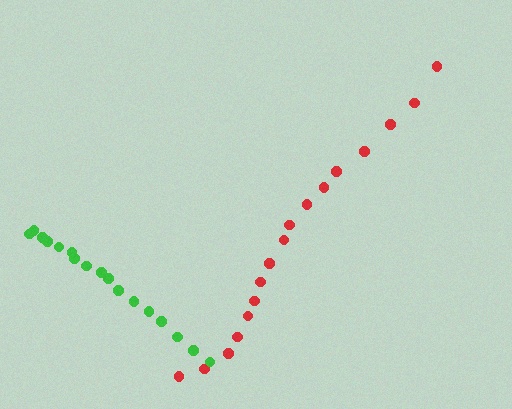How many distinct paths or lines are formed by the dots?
There are 2 distinct paths.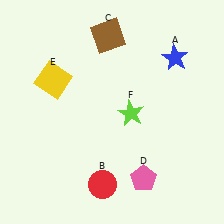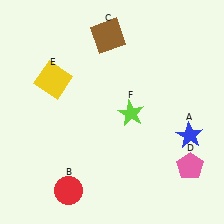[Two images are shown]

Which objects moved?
The objects that moved are: the blue star (A), the red circle (B), the pink pentagon (D).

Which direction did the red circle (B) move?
The red circle (B) moved left.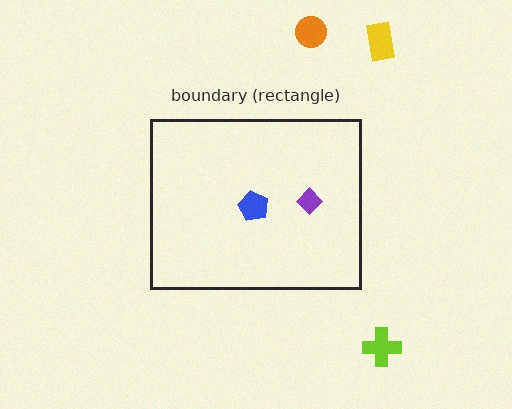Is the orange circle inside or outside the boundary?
Outside.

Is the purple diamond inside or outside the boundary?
Inside.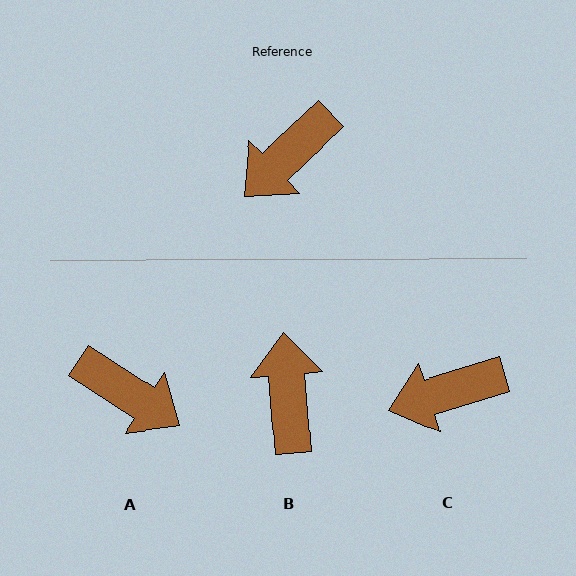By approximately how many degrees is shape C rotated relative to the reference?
Approximately 27 degrees clockwise.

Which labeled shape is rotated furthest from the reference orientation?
B, about 129 degrees away.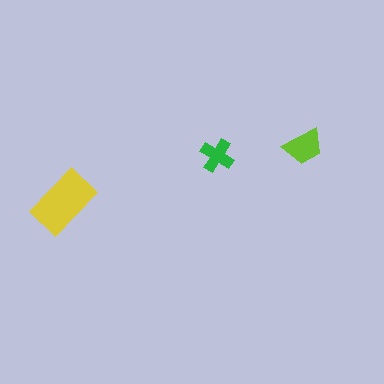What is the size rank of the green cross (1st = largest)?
3rd.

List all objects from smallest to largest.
The green cross, the lime trapezoid, the yellow rectangle.